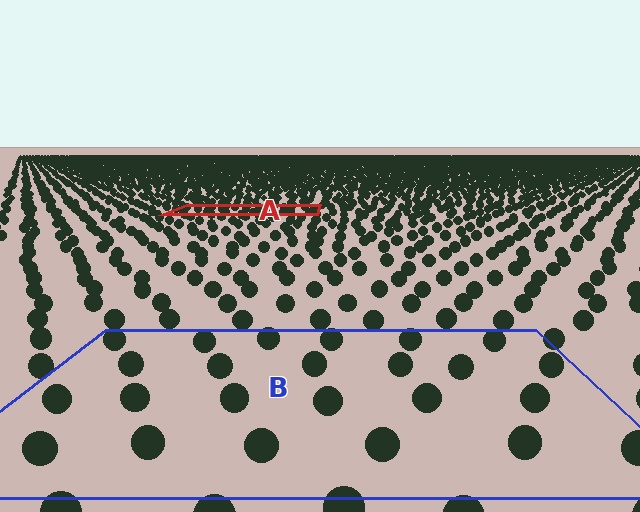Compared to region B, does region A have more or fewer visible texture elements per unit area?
Region A has more texture elements per unit area — they are packed more densely because it is farther away.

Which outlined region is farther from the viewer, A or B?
Region A is farther from the viewer — the texture elements inside it appear smaller and more densely packed.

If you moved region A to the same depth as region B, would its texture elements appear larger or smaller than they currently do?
They would appear larger. At a closer depth, the same texture elements are projected at a bigger on-screen size.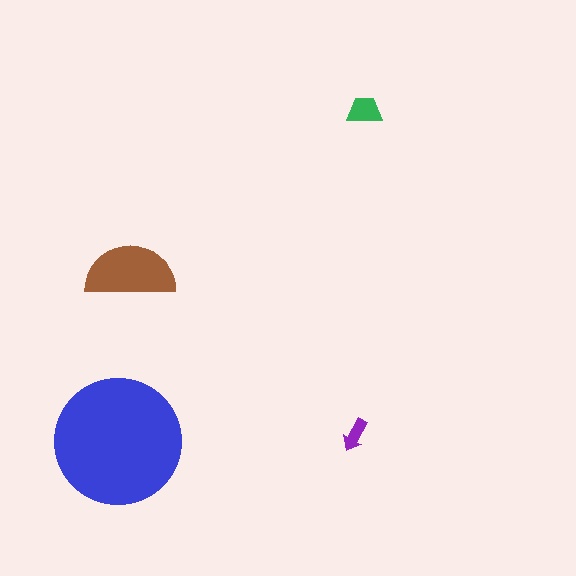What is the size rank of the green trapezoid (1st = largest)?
3rd.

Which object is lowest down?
The blue circle is bottommost.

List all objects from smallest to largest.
The purple arrow, the green trapezoid, the brown semicircle, the blue circle.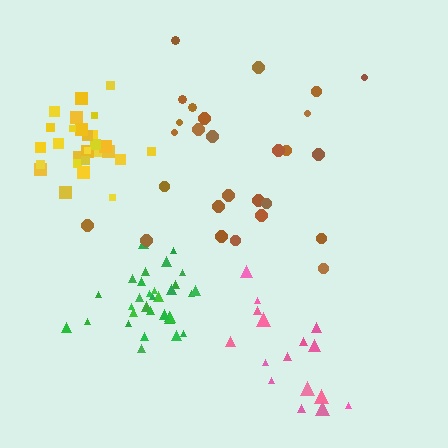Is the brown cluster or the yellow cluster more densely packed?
Yellow.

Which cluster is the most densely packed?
Green.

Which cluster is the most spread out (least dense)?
Brown.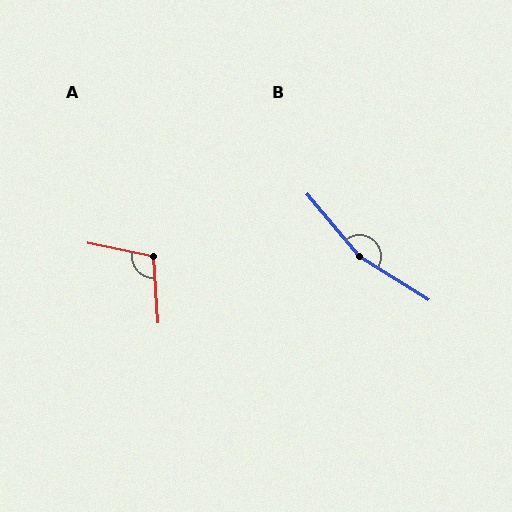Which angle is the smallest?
A, at approximately 106 degrees.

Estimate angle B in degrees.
Approximately 162 degrees.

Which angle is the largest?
B, at approximately 162 degrees.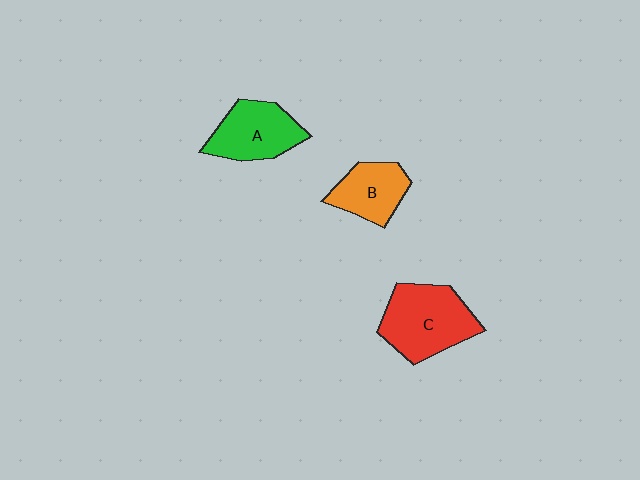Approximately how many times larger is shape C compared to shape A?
Approximately 1.3 times.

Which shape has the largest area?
Shape C (red).